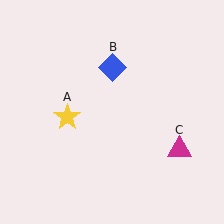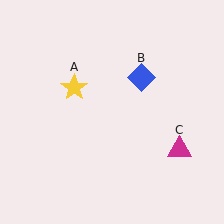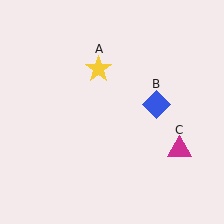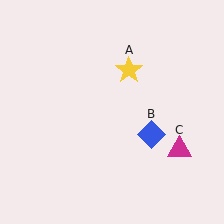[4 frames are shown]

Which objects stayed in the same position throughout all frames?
Magenta triangle (object C) remained stationary.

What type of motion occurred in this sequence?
The yellow star (object A), blue diamond (object B) rotated clockwise around the center of the scene.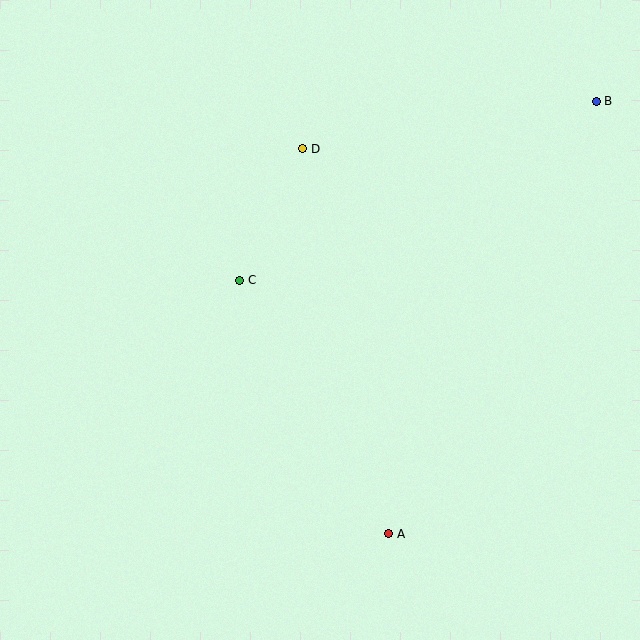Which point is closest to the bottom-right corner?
Point A is closest to the bottom-right corner.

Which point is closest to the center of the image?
Point C at (240, 280) is closest to the center.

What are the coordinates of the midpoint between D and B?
The midpoint between D and B is at (450, 125).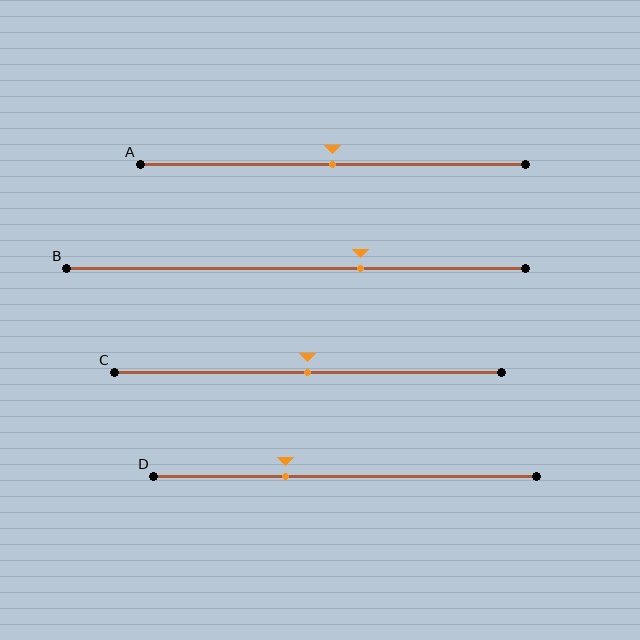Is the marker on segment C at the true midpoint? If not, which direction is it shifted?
Yes, the marker on segment C is at the true midpoint.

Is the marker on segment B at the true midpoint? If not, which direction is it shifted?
No, the marker on segment B is shifted to the right by about 14% of the segment length.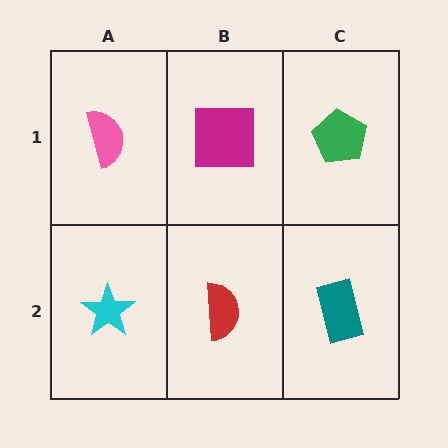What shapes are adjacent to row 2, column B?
A magenta square (row 1, column B), a cyan star (row 2, column A), a teal rectangle (row 2, column C).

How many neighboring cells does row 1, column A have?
2.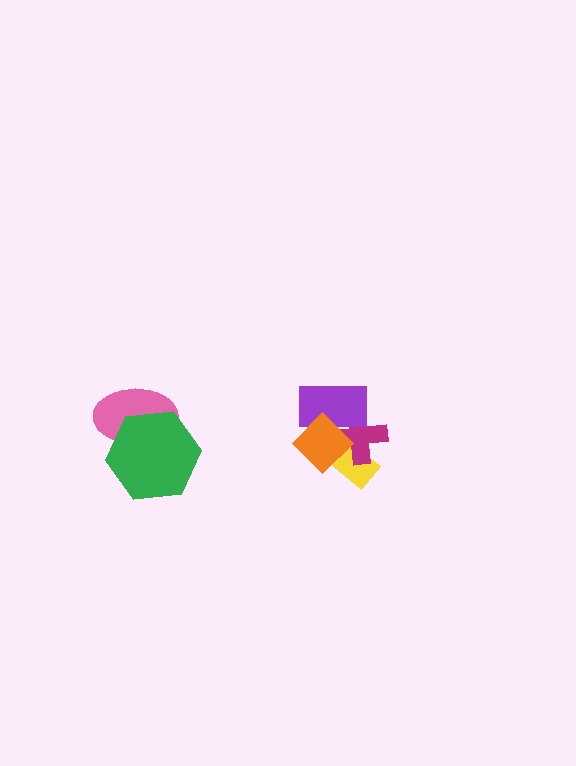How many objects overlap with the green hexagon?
1 object overlaps with the green hexagon.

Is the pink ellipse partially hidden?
Yes, it is partially covered by another shape.